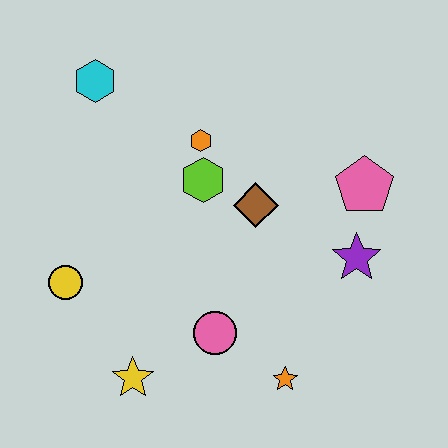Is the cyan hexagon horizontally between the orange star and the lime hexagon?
No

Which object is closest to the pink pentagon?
The purple star is closest to the pink pentagon.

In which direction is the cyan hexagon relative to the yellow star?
The cyan hexagon is above the yellow star.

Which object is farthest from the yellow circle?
The pink pentagon is farthest from the yellow circle.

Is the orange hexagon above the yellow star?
Yes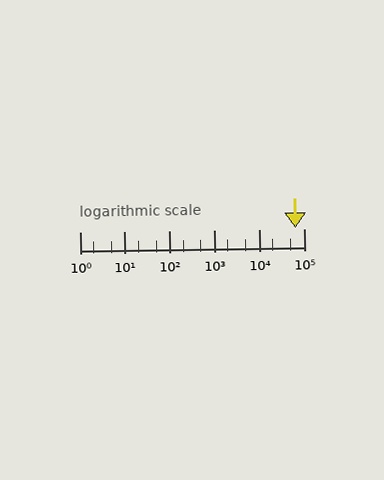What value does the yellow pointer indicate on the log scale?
The pointer indicates approximately 65000.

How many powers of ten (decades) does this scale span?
The scale spans 5 decades, from 1 to 100000.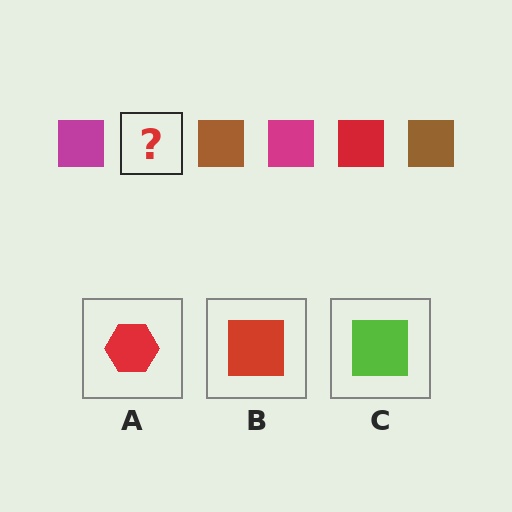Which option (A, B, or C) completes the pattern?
B.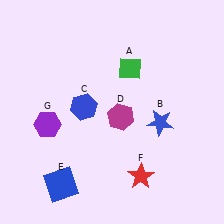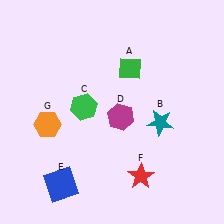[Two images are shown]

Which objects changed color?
B changed from blue to teal. C changed from blue to green. G changed from purple to orange.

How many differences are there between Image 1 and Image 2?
There are 3 differences between the two images.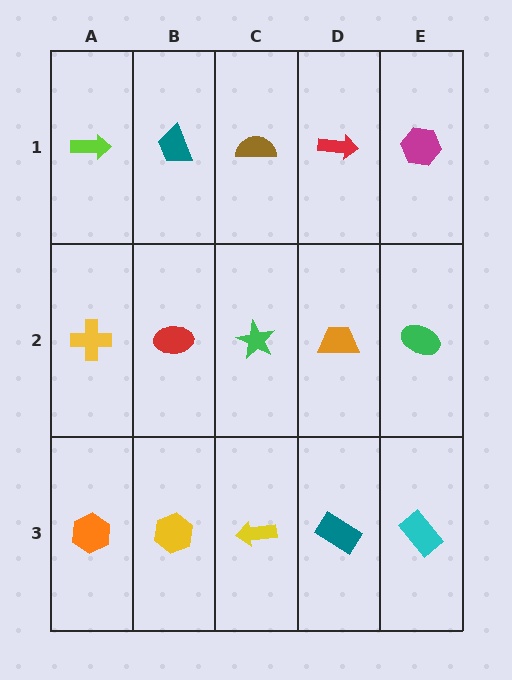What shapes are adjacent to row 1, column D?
An orange trapezoid (row 2, column D), a brown semicircle (row 1, column C), a magenta hexagon (row 1, column E).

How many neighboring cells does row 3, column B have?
3.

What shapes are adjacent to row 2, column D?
A red arrow (row 1, column D), a teal rectangle (row 3, column D), a green star (row 2, column C), a green ellipse (row 2, column E).